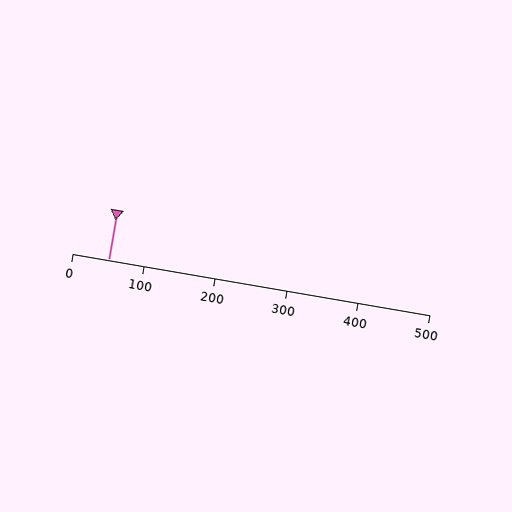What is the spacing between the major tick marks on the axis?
The major ticks are spaced 100 apart.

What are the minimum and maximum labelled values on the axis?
The axis runs from 0 to 500.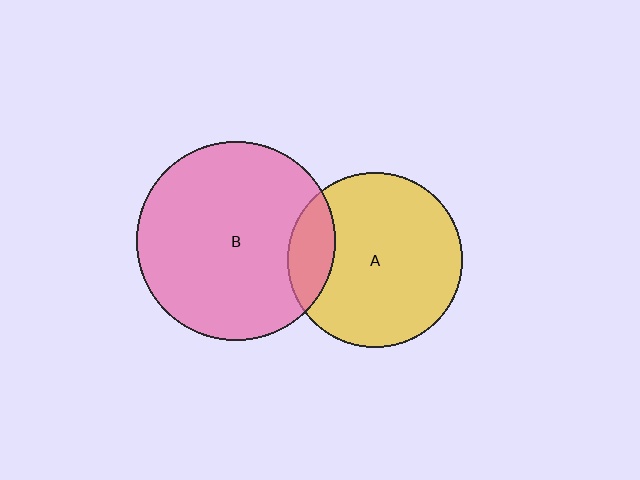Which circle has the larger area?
Circle B (pink).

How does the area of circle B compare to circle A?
Approximately 1.3 times.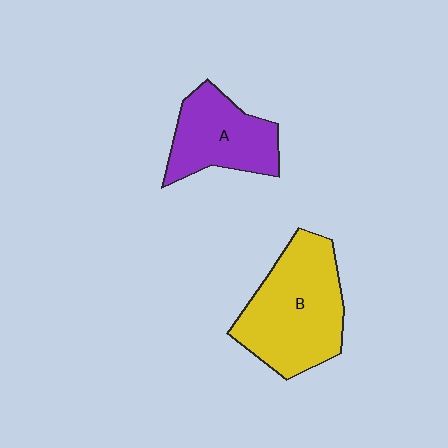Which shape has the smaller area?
Shape A (purple).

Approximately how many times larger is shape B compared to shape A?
Approximately 1.5 times.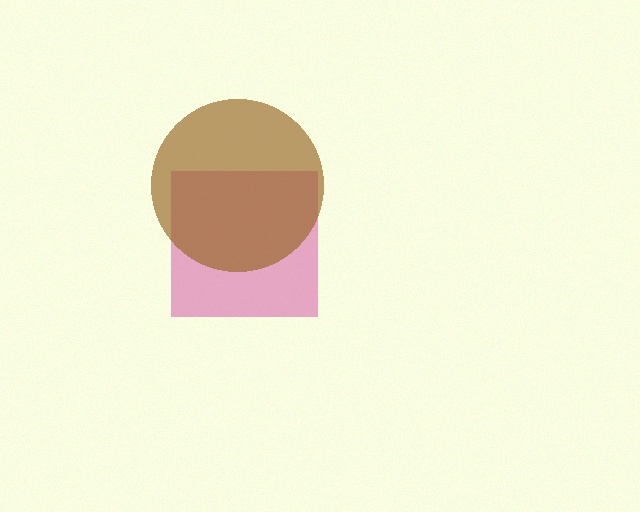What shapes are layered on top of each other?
The layered shapes are: a magenta square, a brown circle.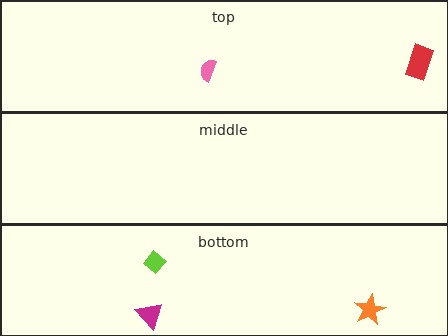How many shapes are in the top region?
2.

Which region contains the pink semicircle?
The top region.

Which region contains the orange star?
The bottom region.